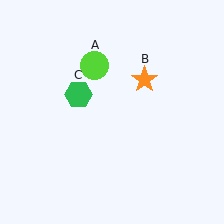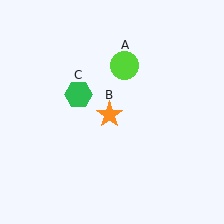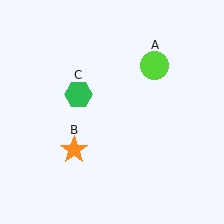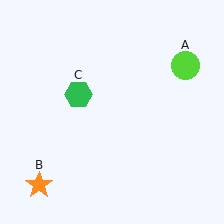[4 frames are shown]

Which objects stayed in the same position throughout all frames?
Green hexagon (object C) remained stationary.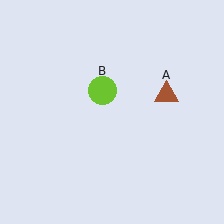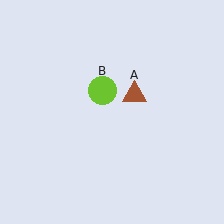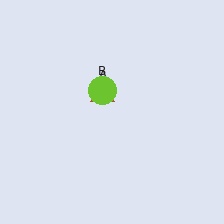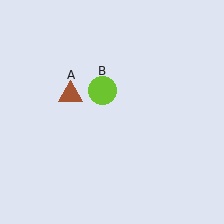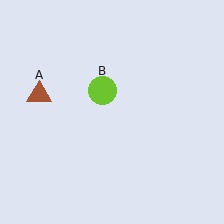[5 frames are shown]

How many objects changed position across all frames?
1 object changed position: brown triangle (object A).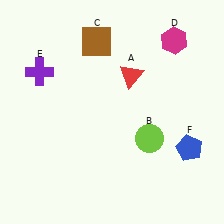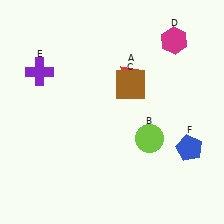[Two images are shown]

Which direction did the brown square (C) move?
The brown square (C) moved down.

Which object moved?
The brown square (C) moved down.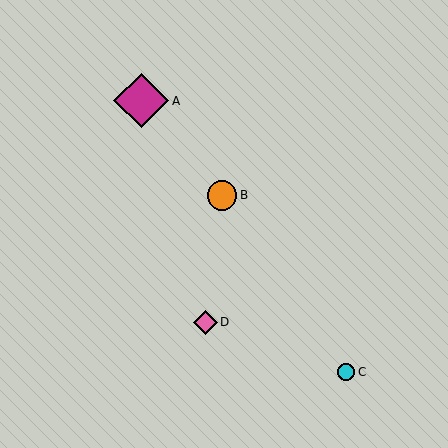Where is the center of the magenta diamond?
The center of the magenta diamond is at (141, 101).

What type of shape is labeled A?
Shape A is a magenta diamond.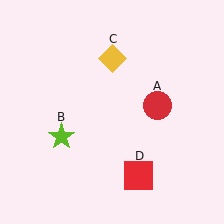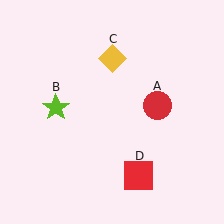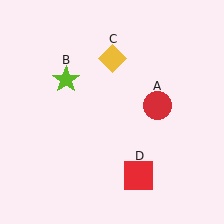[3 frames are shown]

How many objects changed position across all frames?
1 object changed position: lime star (object B).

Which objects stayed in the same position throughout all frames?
Red circle (object A) and yellow diamond (object C) and red square (object D) remained stationary.